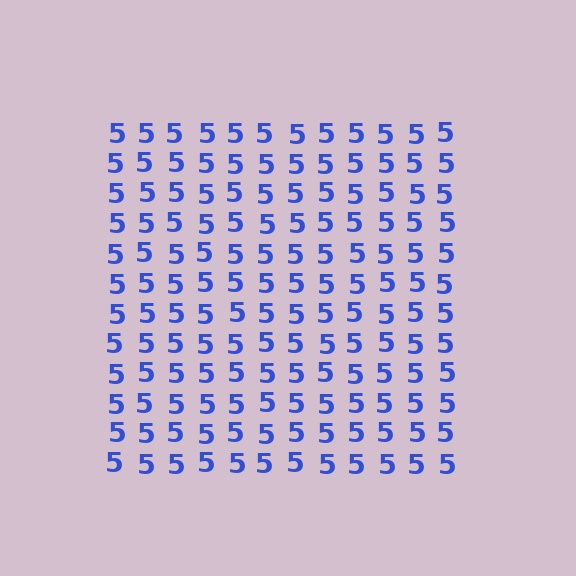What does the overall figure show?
The overall figure shows a square.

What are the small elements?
The small elements are digit 5's.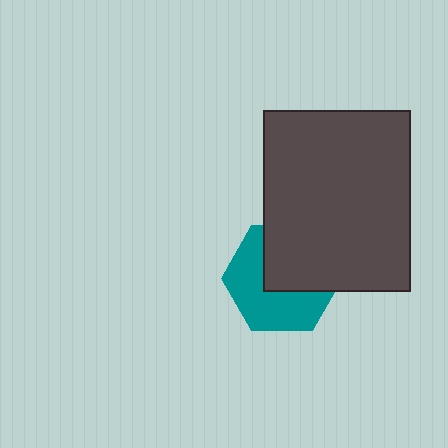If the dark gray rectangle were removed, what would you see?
You would see the complete teal hexagon.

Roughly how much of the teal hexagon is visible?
About half of it is visible (roughly 55%).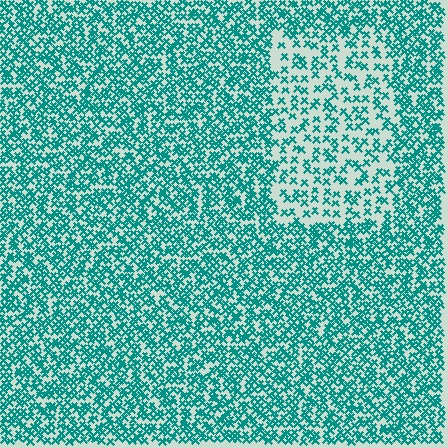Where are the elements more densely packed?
The elements are more densely packed outside the rectangle boundary.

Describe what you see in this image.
The image contains small teal elements arranged at two different densities. A rectangle-shaped region is visible where the elements are less densely packed than the surrounding area.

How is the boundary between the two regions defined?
The boundary is defined by a change in element density (approximately 2.1x ratio). All elements are the same color, size, and shape.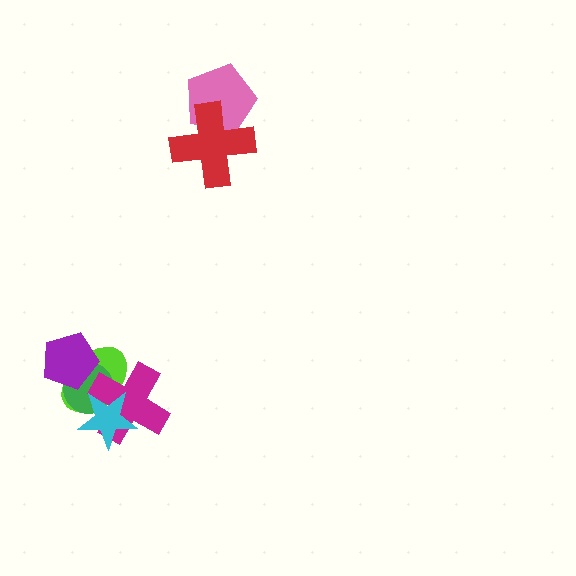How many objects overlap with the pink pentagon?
1 object overlaps with the pink pentagon.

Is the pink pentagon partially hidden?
Yes, it is partially covered by another shape.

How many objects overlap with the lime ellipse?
4 objects overlap with the lime ellipse.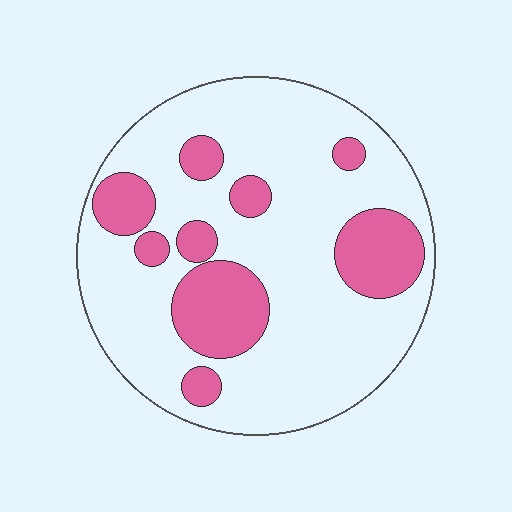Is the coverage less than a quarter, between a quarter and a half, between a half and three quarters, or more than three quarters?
Less than a quarter.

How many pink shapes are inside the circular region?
9.